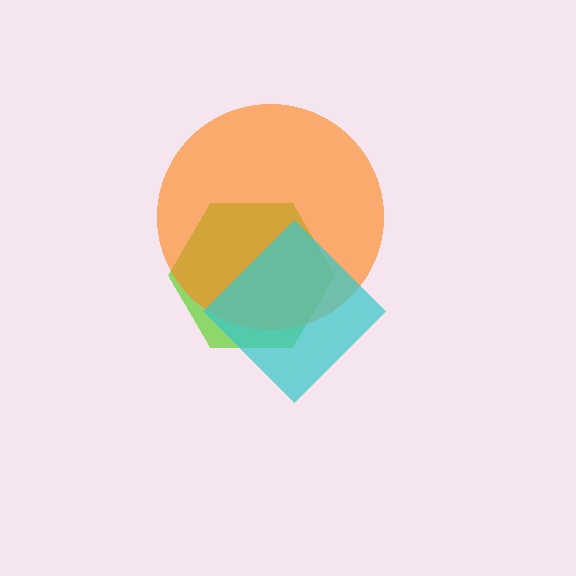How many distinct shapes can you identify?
There are 3 distinct shapes: a lime hexagon, an orange circle, a cyan diamond.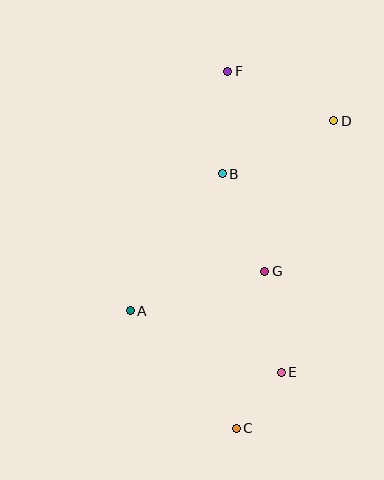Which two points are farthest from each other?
Points C and F are farthest from each other.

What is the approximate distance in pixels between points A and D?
The distance between A and D is approximately 278 pixels.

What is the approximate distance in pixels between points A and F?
The distance between A and F is approximately 258 pixels.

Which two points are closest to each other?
Points C and E are closest to each other.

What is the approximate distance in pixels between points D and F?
The distance between D and F is approximately 117 pixels.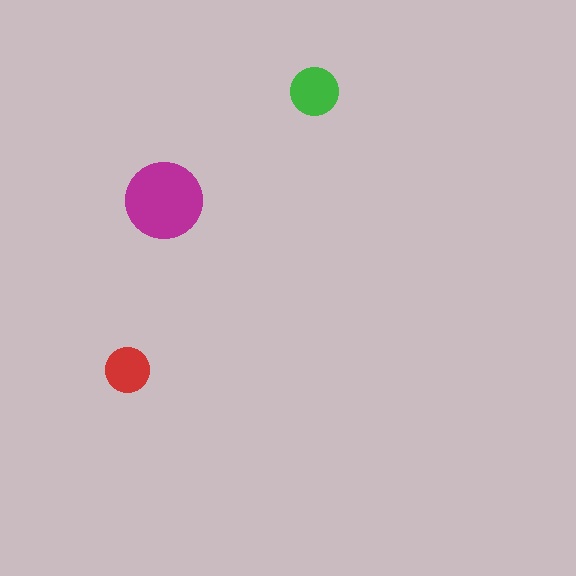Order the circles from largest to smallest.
the magenta one, the green one, the red one.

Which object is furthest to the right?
The green circle is rightmost.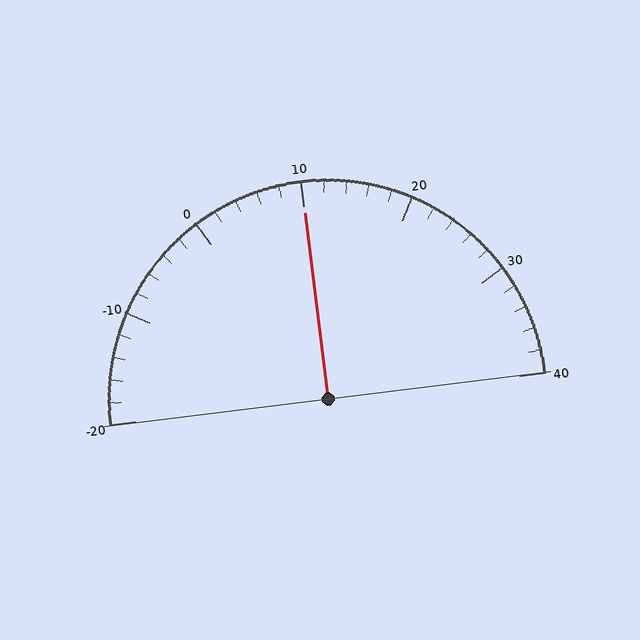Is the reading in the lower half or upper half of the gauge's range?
The reading is in the upper half of the range (-20 to 40).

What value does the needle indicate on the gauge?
The needle indicates approximately 10.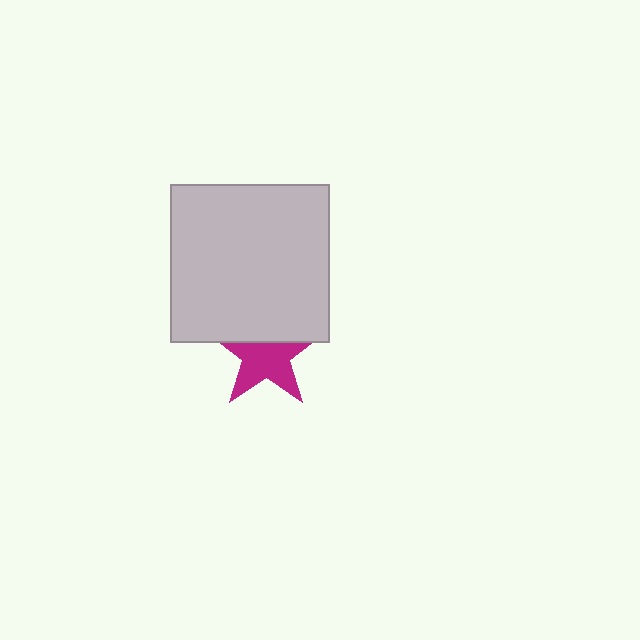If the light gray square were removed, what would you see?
You would see the complete magenta star.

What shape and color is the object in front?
The object in front is a light gray square.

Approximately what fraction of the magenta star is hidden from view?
Roughly 38% of the magenta star is hidden behind the light gray square.